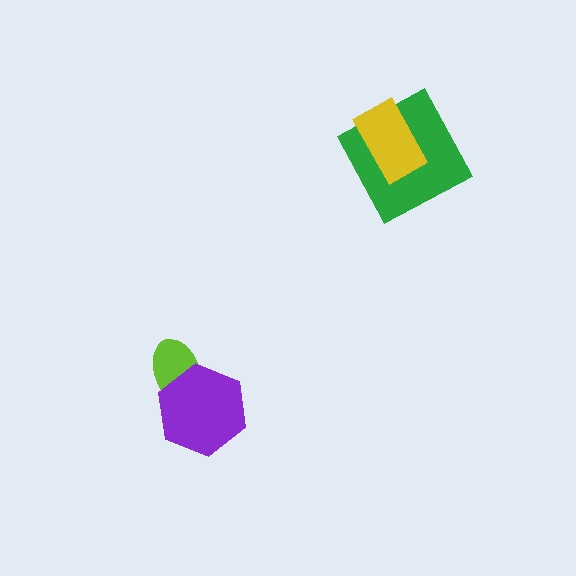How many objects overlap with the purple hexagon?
1 object overlaps with the purple hexagon.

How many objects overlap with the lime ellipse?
1 object overlaps with the lime ellipse.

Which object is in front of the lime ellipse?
The purple hexagon is in front of the lime ellipse.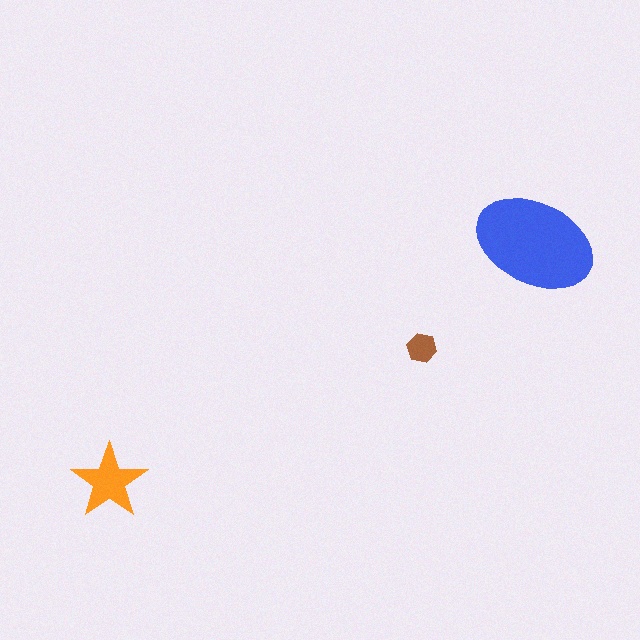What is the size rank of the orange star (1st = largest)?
2nd.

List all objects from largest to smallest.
The blue ellipse, the orange star, the brown hexagon.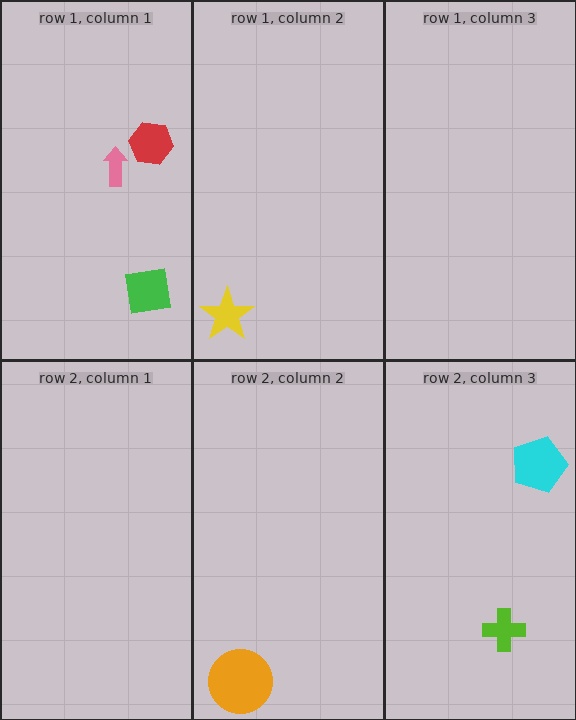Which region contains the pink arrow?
The row 1, column 1 region.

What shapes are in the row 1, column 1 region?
The red hexagon, the pink arrow, the green square.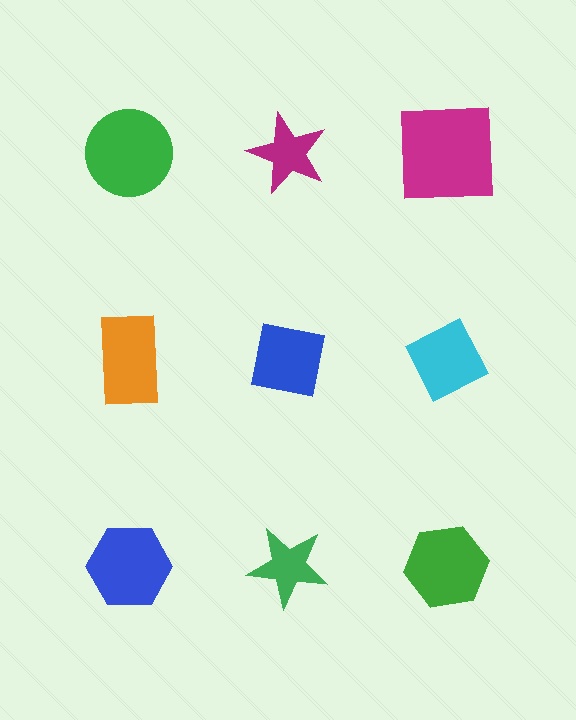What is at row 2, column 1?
An orange rectangle.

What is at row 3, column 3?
A green hexagon.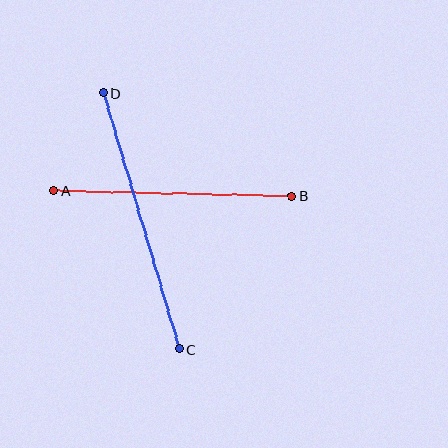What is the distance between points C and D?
The distance is approximately 268 pixels.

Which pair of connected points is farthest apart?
Points C and D are farthest apart.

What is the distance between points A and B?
The distance is approximately 238 pixels.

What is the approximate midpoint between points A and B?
The midpoint is at approximately (173, 193) pixels.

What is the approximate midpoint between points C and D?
The midpoint is at approximately (141, 221) pixels.